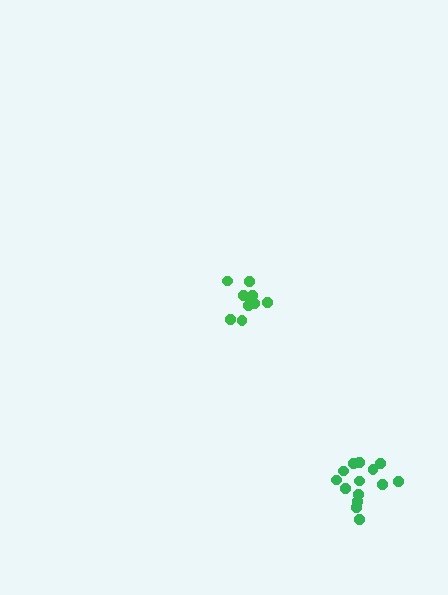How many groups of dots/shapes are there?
There are 2 groups.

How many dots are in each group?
Group 1: 14 dots, Group 2: 10 dots (24 total).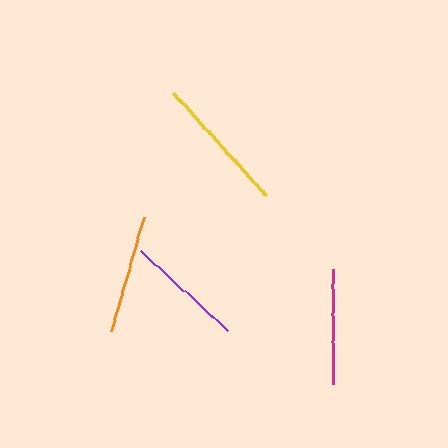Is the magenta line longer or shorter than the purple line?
The purple line is longer than the magenta line.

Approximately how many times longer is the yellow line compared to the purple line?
The yellow line is approximately 1.2 times the length of the purple line.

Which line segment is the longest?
The yellow line is the longest at approximately 138 pixels.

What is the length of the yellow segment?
The yellow segment is approximately 138 pixels long.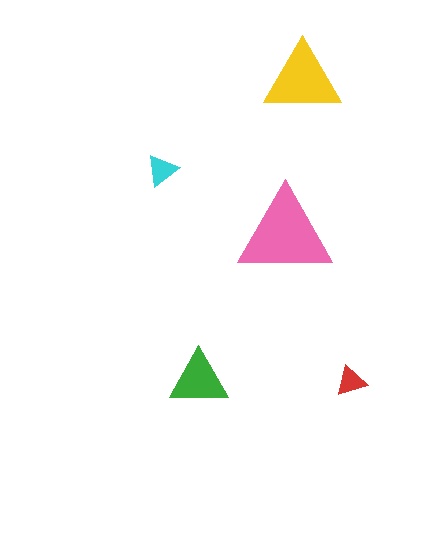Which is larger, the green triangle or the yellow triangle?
The yellow one.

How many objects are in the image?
There are 5 objects in the image.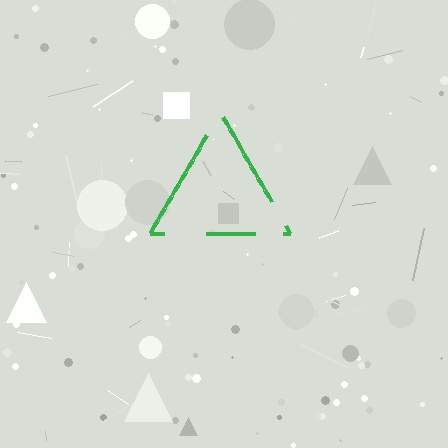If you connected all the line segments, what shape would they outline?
They would outline a triangle.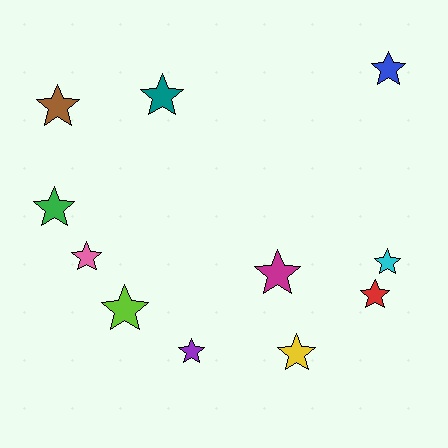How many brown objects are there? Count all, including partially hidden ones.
There is 1 brown object.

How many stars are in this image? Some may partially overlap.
There are 11 stars.